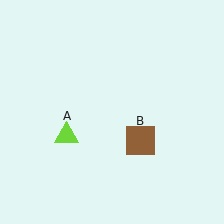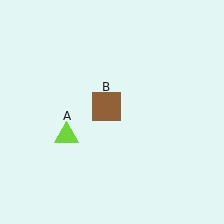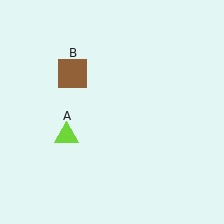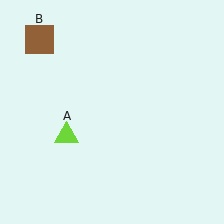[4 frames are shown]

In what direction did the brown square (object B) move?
The brown square (object B) moved up and to the left.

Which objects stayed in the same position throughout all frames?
Lime triangle (object A) remained stationary.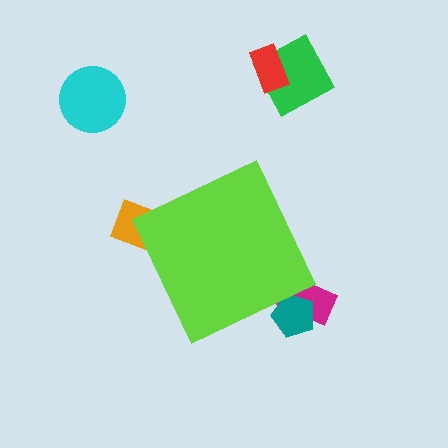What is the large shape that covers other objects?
A lime diamond.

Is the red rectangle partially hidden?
No, the red rectangle is fully visible.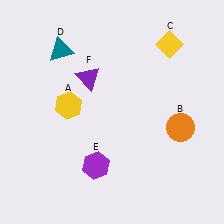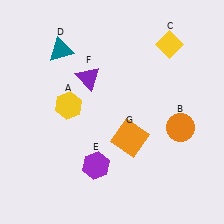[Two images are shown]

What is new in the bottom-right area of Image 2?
An orange square (G) was added in the bottom-right area of Image 2.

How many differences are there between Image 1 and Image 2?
There is 1 difference between the two images.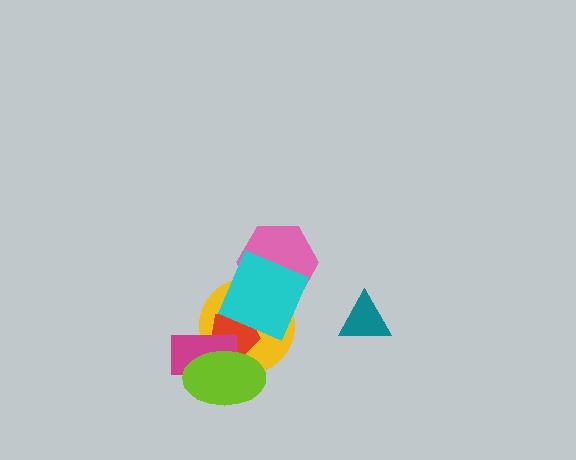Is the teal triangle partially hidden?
No, no other shape covers it.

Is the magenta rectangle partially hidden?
Yes, it is partially covered by another shape.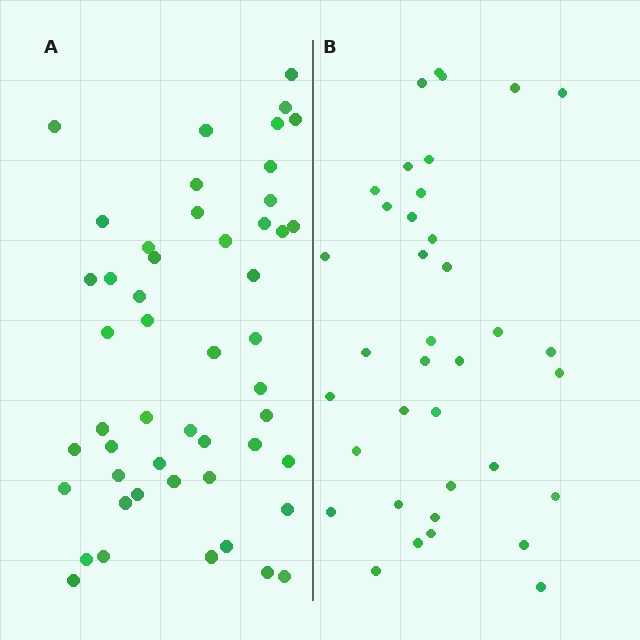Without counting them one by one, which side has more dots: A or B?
Region A (the left region) has more dots.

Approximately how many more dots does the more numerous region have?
Region A has approximately 15 more dots than region B.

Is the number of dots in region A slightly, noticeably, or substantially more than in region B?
Region A has noticeably more, but not dramatically so. The ratio is roughly 1.4 to 1.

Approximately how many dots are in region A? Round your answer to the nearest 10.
About 50 dots.